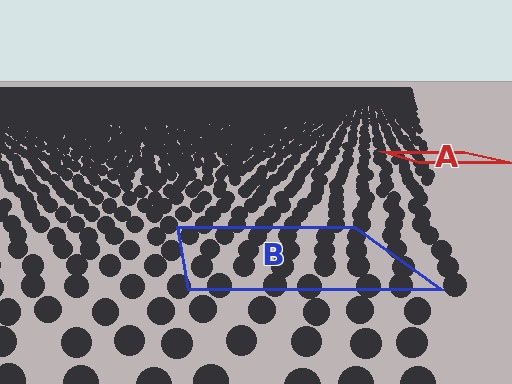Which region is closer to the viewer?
Region B is closer. The texture elements there are larger and more spread out.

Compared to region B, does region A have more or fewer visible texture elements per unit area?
Region A has more texture elements per unit area — they are packed more densely because it is farther away.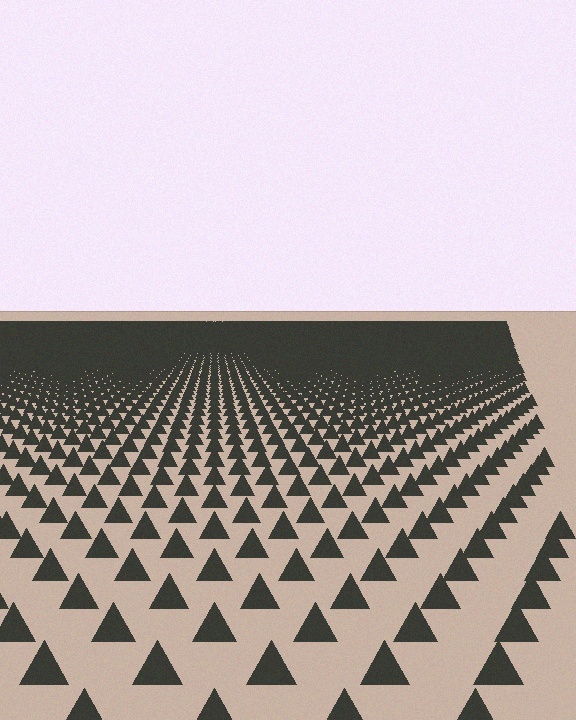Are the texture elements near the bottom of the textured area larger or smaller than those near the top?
Larger. Near the bottom, elements are closer to the viewer and appear at a bigger on-screen size.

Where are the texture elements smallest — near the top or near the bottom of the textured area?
Near the top.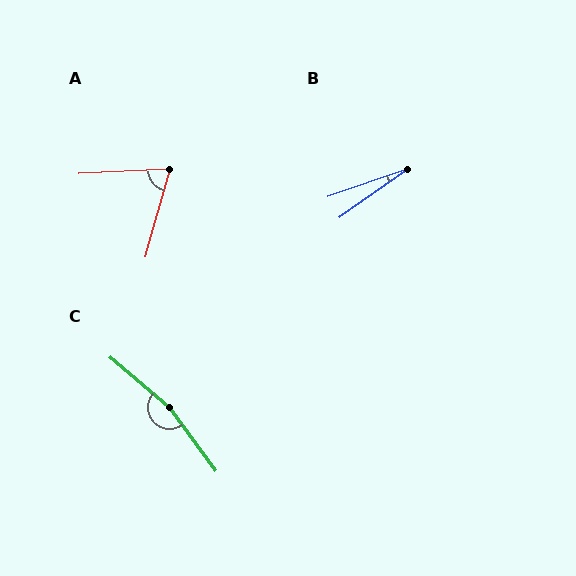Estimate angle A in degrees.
Approximately 72 degrees.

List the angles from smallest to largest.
B (16°), A (72°), C (167°).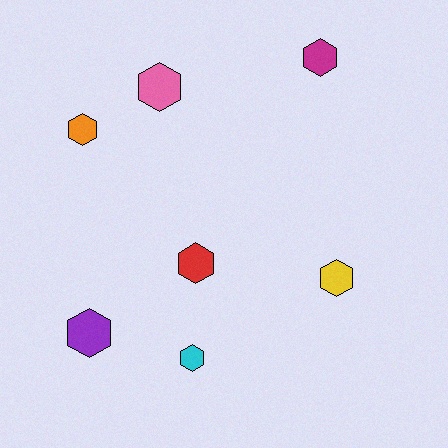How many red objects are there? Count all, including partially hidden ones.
There is 1 red object.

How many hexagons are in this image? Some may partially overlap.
There are 7 hexagons.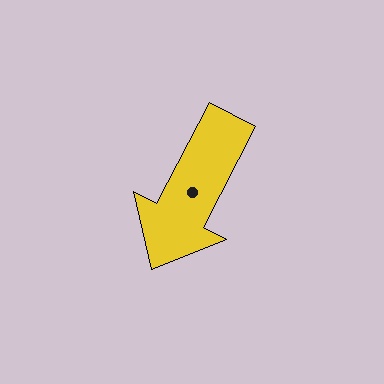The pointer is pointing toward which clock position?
Roughly 7 o'clock.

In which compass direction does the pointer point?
Southwest.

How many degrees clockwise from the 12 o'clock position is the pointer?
Approximately 207 degrees.